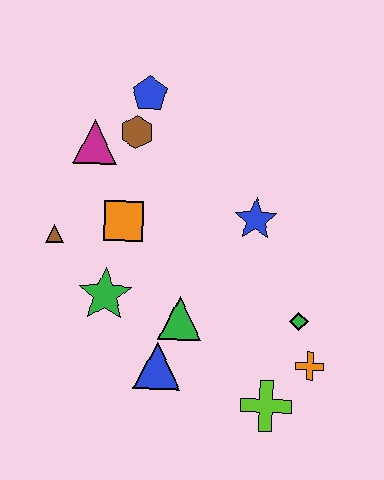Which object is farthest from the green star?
The orange cross is farthest from the green star.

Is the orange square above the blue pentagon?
No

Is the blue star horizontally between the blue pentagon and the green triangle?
No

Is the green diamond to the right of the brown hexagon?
Yes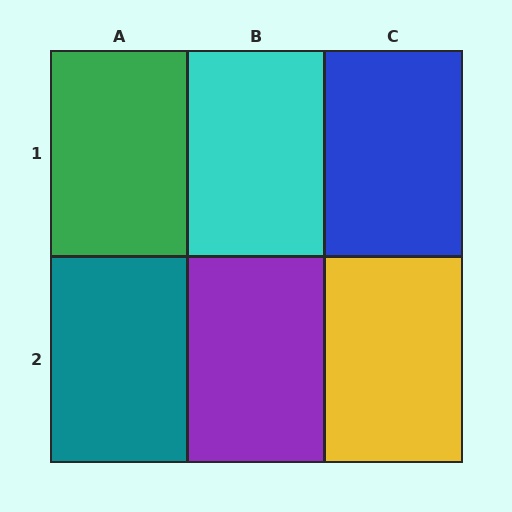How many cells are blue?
1 cell is blue.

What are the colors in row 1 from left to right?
Green, cyan, blue.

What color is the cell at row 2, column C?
Yellow.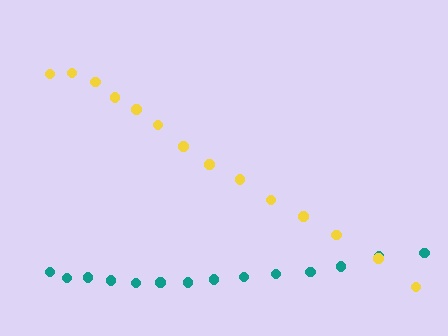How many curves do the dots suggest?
There are 2 distinct paths.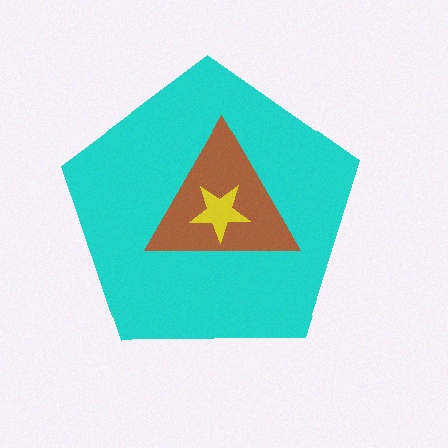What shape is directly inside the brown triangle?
The yellow star.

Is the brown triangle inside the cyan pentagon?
Yes.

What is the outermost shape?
The cyan pentagon.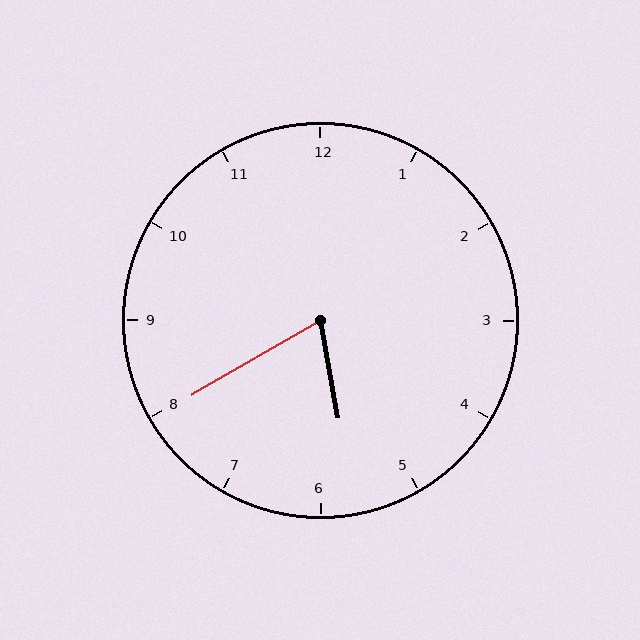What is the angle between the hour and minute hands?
Approximately 70 degrees.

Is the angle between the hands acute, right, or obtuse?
It is acute.